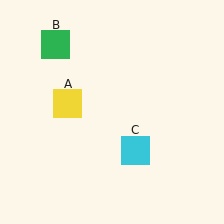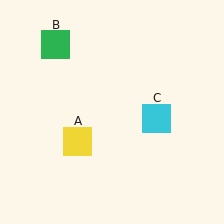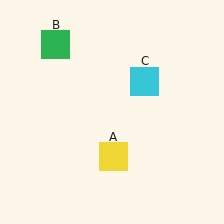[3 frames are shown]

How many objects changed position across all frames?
2 objects changed position: yellow square (object A), cyan square (object C).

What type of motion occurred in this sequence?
The yellow square (object A), cyan square (object C) rotated counterclockwise around the center of the scene.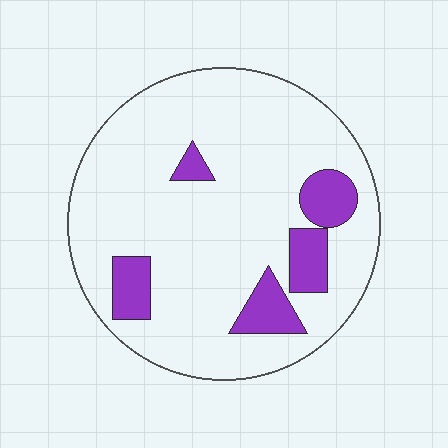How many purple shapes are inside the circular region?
5.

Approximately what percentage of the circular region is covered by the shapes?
Approximately 15%.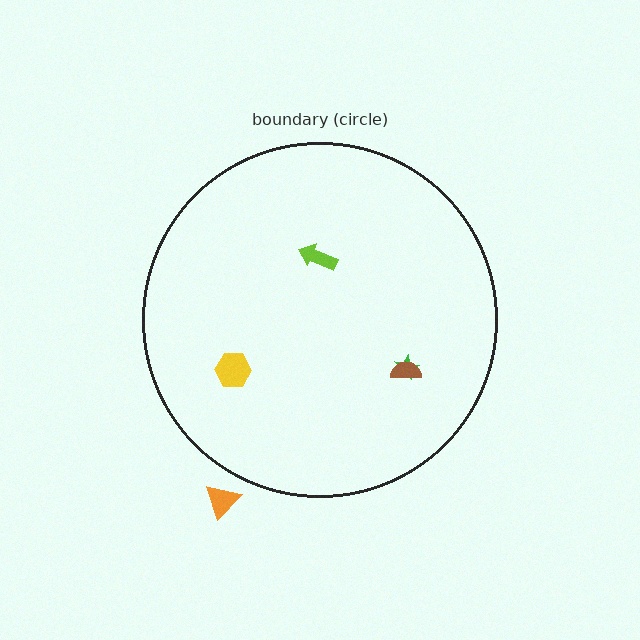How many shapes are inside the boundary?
4 inside, 1 outside.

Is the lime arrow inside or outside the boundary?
Inside.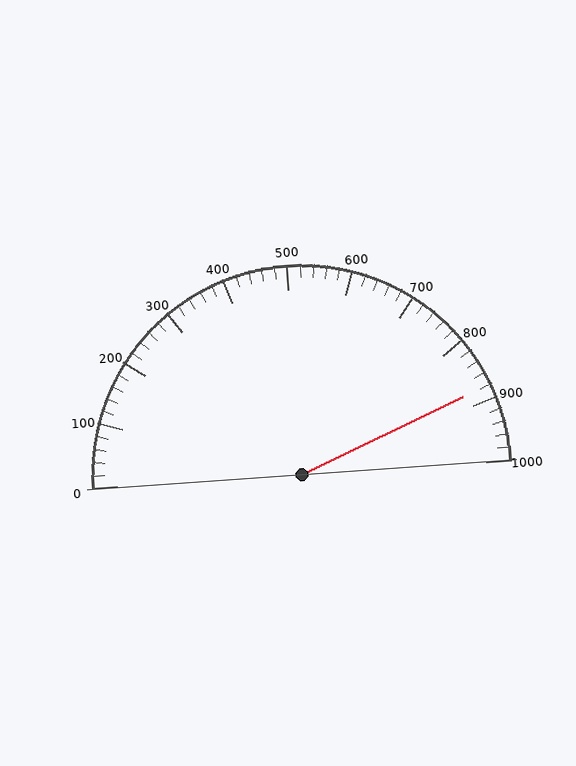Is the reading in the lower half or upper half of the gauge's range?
The reading is in the upper half of the range (0 to 1000).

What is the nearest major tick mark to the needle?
The nearest major tick mark is 900.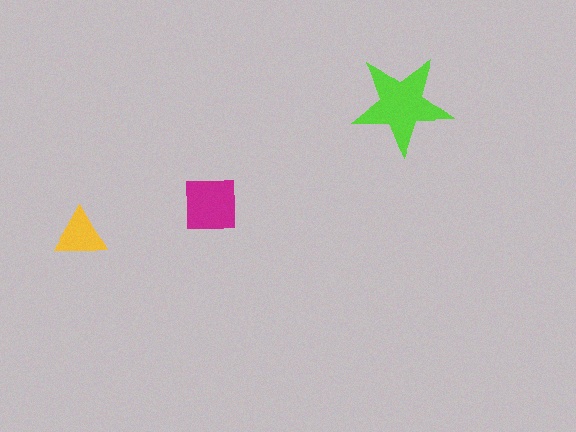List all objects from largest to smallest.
The lime star, the magenta square, the yellow triangle.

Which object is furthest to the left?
The yellow triangle is leftmost.